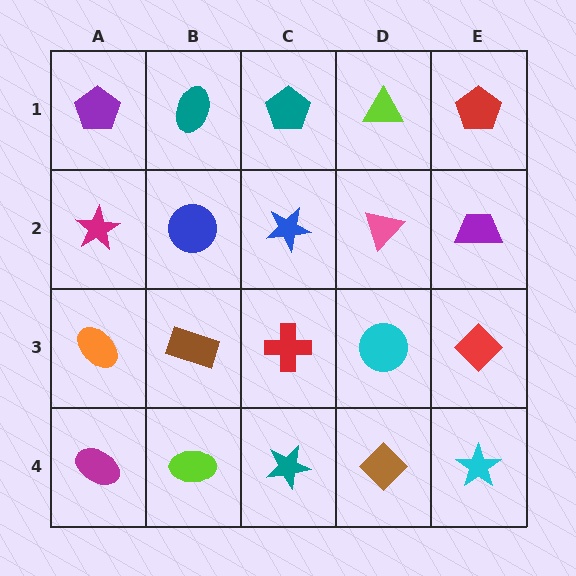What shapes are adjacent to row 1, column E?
A purple trapezoid (row 2, column E), a lime triangle (row 1, column D).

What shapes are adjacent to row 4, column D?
A cyan circle (row 3, column D), a teal star (row 4, column C), a cyan star (row 4, column E).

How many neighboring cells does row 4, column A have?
2.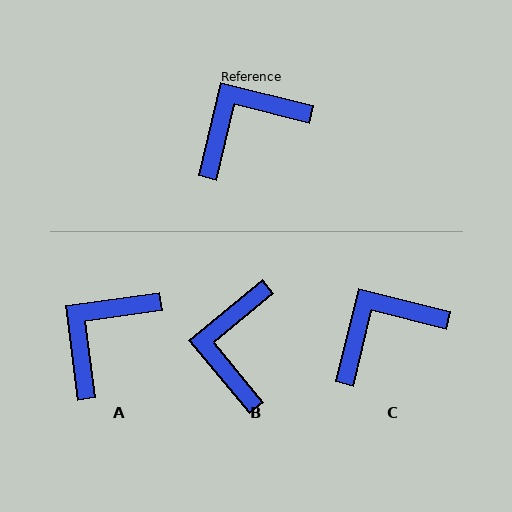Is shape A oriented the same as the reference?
No, it is off by about 21 degrees.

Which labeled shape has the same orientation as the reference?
C.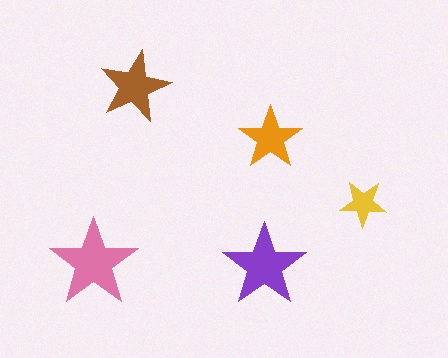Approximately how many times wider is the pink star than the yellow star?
About 2 times wider.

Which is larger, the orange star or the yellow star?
The orange one.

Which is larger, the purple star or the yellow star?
The purple one.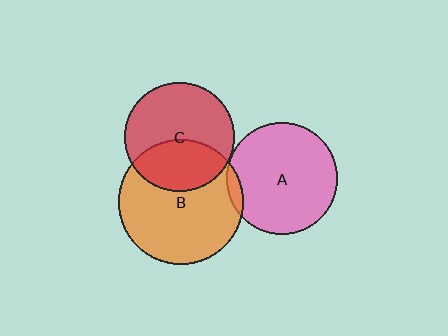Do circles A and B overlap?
Yes.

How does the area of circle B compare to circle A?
Approximately 1.2 times.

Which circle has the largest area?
Circle B (orange).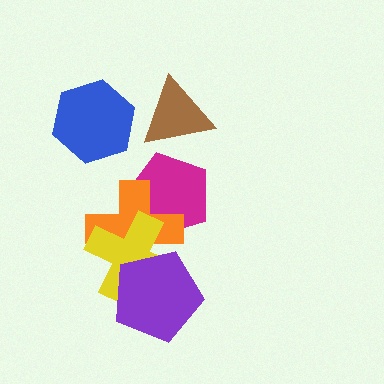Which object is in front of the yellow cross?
The purple pentagon is in front of the yellow cross.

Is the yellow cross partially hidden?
Yes, it is partially covered by another shape.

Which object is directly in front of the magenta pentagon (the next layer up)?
The orange cross is directly in front of the magenta pentagon.